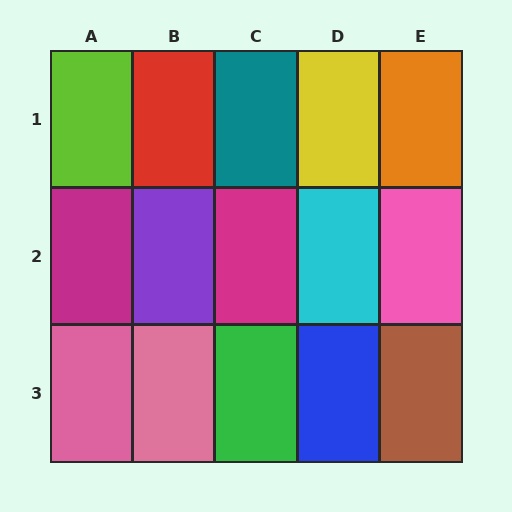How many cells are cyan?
1 cell is cyan.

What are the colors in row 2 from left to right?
Magenta, purple, magenta, cyan, pink.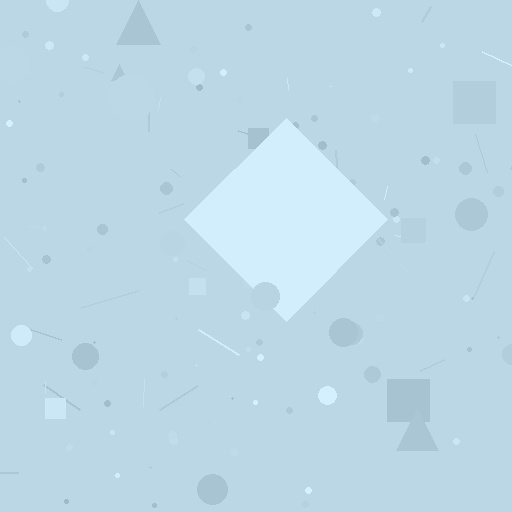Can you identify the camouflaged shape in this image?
The camouflaged shape is a diamond.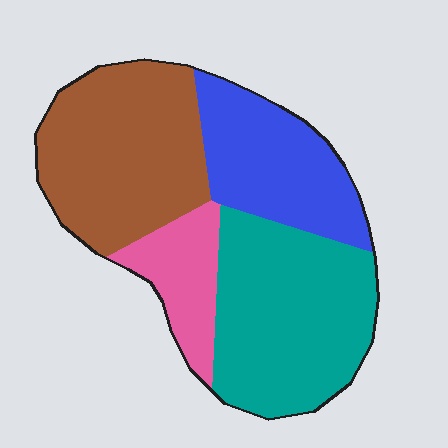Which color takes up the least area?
Pink, at roughly 10%.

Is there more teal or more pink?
Teal.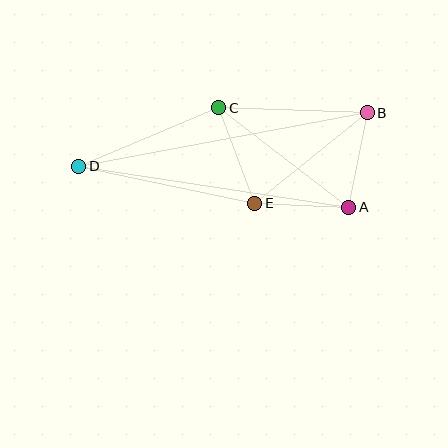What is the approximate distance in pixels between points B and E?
The distance between B and E is approximately 144 pixels.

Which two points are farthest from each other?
Points B and D are farthest from each other.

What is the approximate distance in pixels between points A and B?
The distance between A and B is approximately 96 pixels.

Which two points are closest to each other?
Points A and E are closest to each other.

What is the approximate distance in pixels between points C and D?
The distance between C and D is approximately 152 pixels.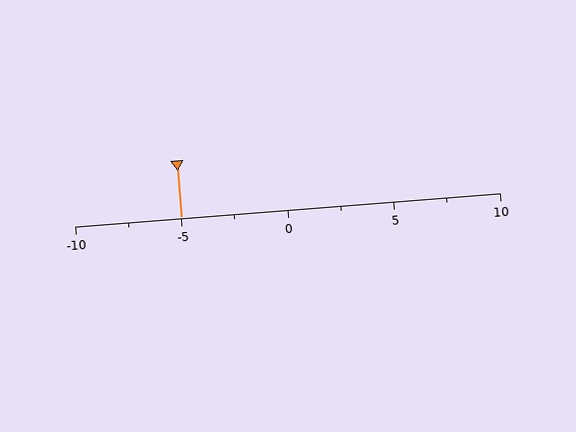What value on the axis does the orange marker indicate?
The marker indicates approximately -5.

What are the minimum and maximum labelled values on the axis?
The axis runs from -10 to 10.